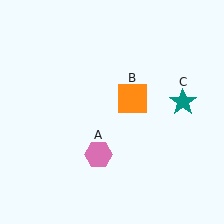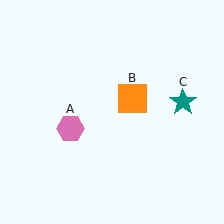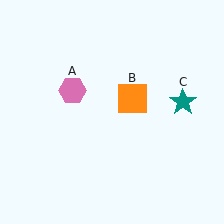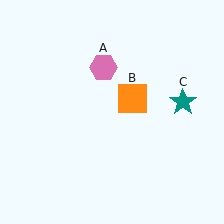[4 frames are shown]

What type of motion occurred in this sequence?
The pink hexagon (object A) rotated clockwise around the center of the scene.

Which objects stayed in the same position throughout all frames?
Orange square (object B) and teal star (object C) remained stationary.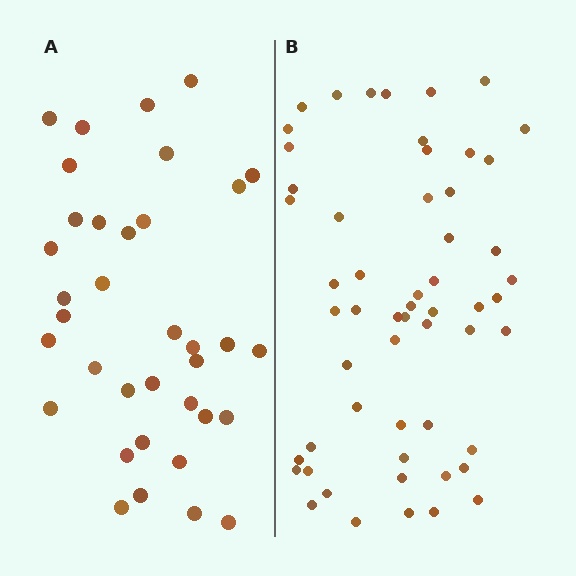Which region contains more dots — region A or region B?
Region B (the right region) has more dots.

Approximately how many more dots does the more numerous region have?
Region B has approximately 20 more dots than region A.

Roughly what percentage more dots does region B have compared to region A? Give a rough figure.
About 55% more.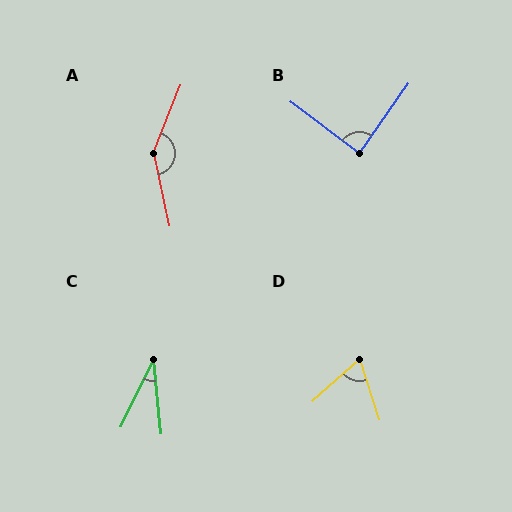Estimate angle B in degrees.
Approximately 88 degrees.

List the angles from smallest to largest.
C (32°), D (66°), B (88°), A (146°).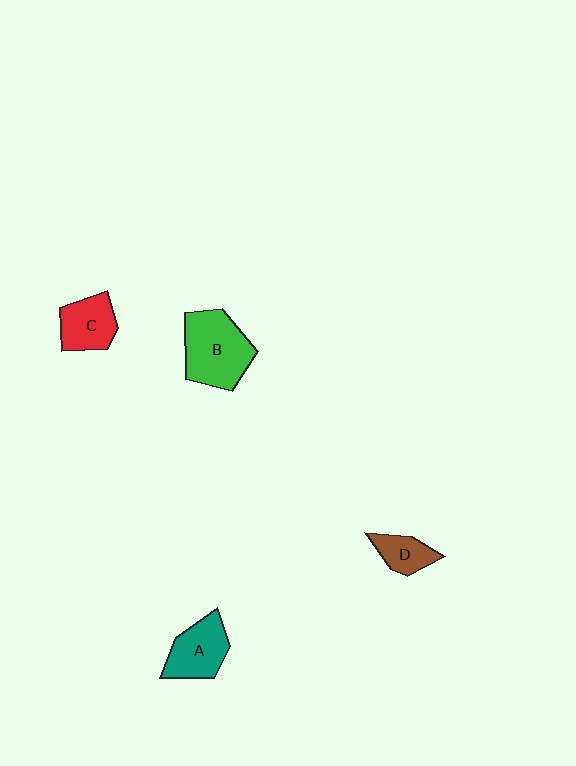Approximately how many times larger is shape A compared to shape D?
Approximately 1.6 times.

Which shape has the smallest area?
Shape D (brown).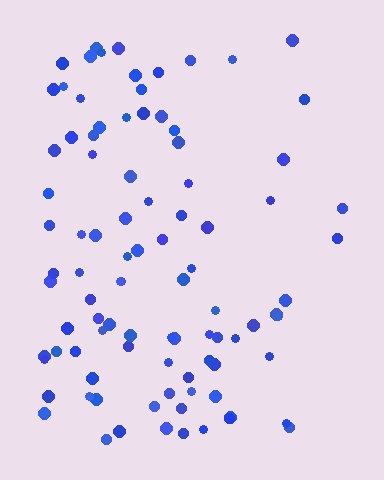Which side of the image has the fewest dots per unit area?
The right.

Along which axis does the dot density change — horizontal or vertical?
Horizontal.